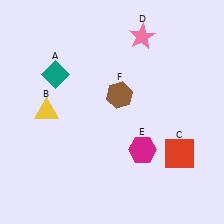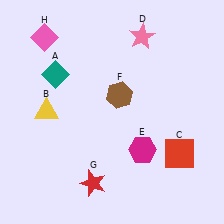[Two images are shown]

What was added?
A red star (G), a pink diamond (H) were added in Image 2.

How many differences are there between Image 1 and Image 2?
There are 2 differences between the two images.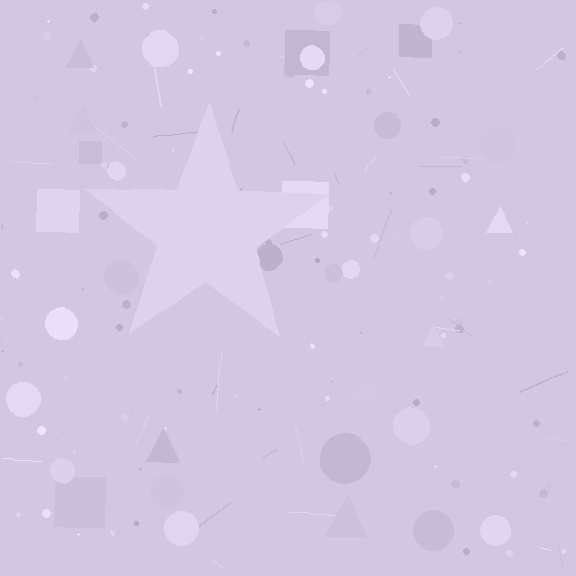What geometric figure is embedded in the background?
A star is embedded in the background.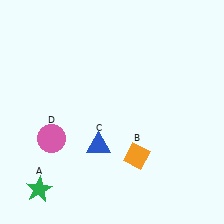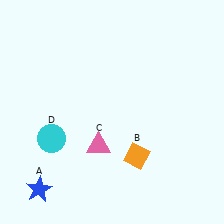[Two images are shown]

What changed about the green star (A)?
In Image 1, A is green. In Image 2, it changed to blue.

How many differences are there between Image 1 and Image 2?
There are 3 differences between the two images.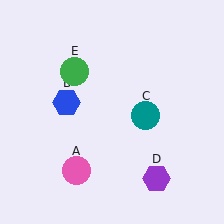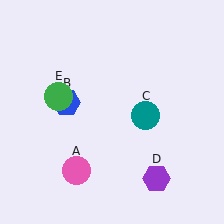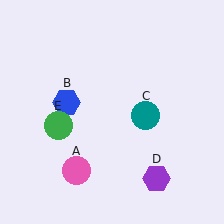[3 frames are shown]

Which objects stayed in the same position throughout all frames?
Pink circle (object A) and blue hexagon (object B) and teal circle (object C) and purple hexagon (object D) remained stationary.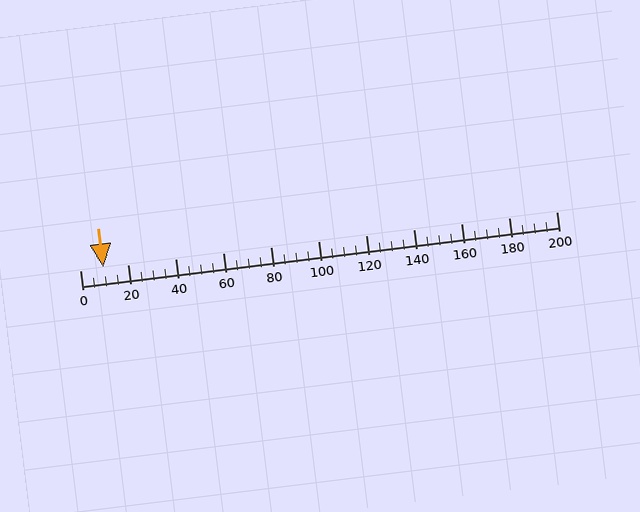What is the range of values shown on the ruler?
The ruler shows values from 0 to 200.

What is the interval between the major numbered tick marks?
The major tick marks are spaced 20 units apart.